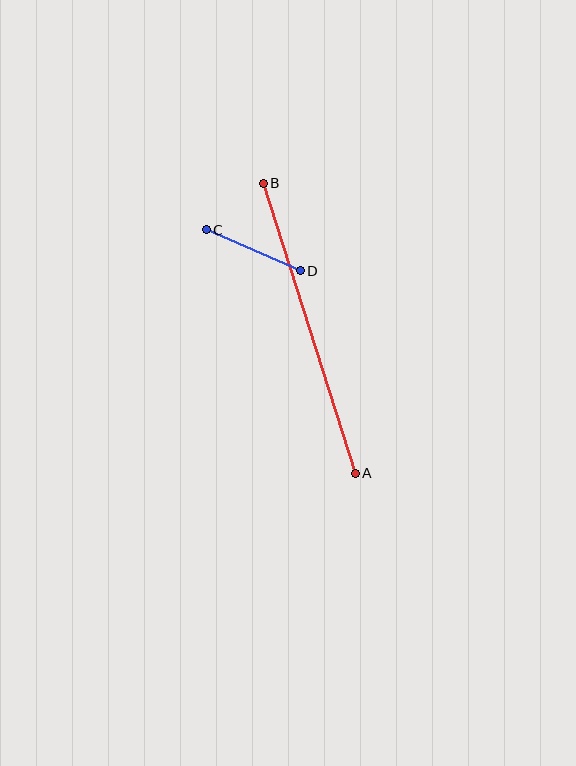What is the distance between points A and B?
The distance is approximately 305 pixels.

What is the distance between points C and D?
The distance is approximately 103 pixels.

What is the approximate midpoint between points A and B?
The midpoint is at approximately (309, 328) pixels.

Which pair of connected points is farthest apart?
Points A and B are farthest apart.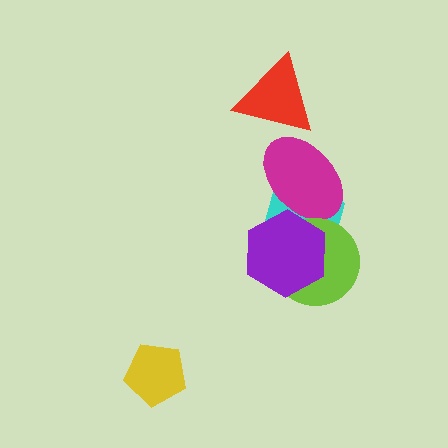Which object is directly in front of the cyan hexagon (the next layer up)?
The magenta ellipse is directly in front of the cyan hexagon.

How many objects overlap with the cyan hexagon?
3 objects overlap with the cyan hexagon.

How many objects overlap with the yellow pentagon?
0 objects overlap with the yellow pentagon.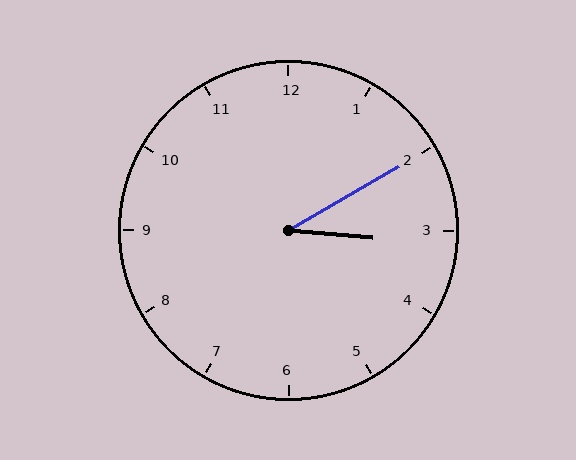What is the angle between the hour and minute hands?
Approximately 35 degrees.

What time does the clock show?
3:10.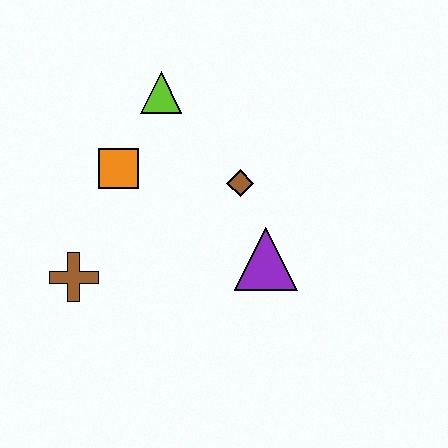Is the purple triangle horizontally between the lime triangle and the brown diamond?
No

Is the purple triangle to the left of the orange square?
No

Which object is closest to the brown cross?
The orange square is closest to the brown cross.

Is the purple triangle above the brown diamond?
No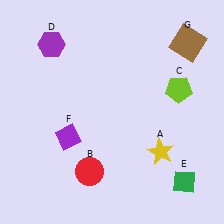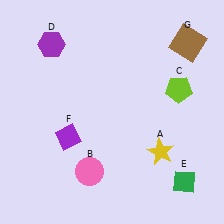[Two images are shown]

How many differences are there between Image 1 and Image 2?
There is 1 difference between the two images.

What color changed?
The circle (B) changed from red in Image 1 to pink in Image 2.